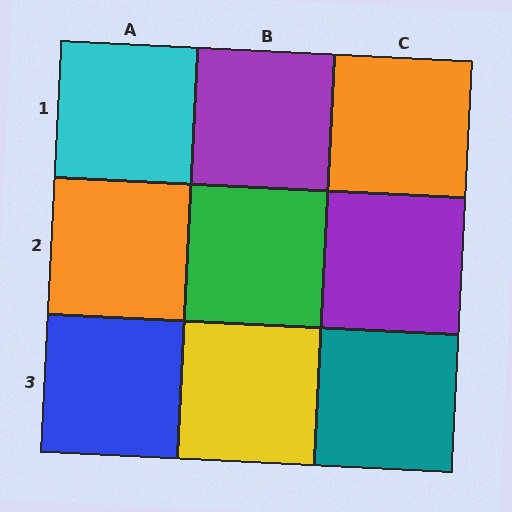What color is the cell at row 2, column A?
Orange.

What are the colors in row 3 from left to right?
Blue, yellow, teal.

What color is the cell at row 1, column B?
Purple.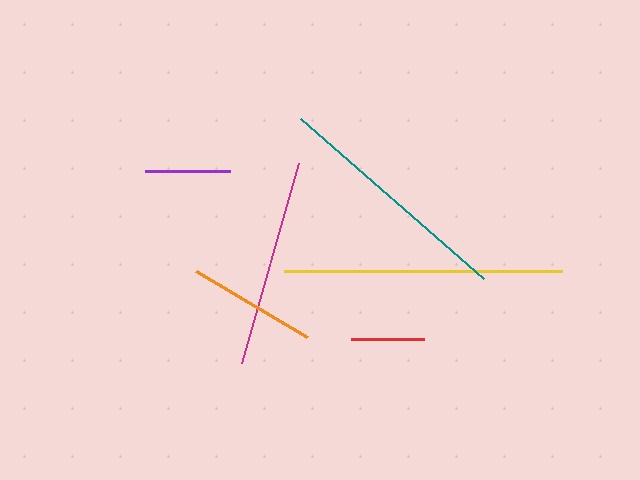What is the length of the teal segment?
The teal segment is approximately 243 pixels long.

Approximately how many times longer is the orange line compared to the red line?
The orange line is approximately 1.8 times the length of the red line.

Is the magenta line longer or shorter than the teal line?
The teal line is longer than the magenta line.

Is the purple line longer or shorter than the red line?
The purple line is longer than the red line.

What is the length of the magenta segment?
The magenta segment is approximately 209 pixels long.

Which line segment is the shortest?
The red line is the shortest at approximately 74 pixels.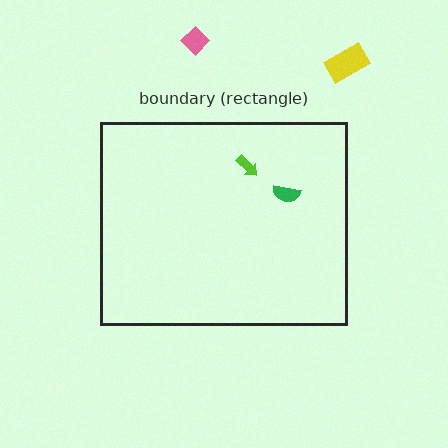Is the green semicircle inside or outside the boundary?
Inside.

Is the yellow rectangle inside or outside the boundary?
Outside.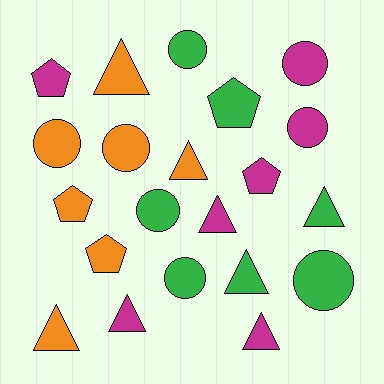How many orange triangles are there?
There are 3 orange triangles.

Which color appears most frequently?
Orange, with 7 objects.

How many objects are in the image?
There are 21 objects.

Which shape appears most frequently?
Triangle, with 8 objects.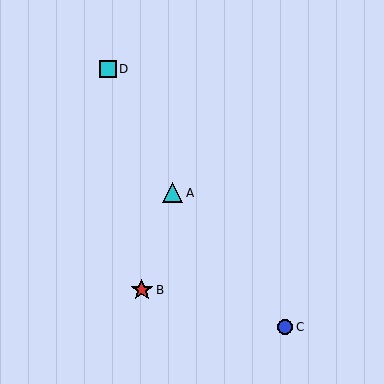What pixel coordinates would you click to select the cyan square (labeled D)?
Click at (108, 69) to select the cyan square D.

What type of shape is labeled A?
Shape A is a cyan triangle.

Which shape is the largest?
The red star (labeled B) is the largest.